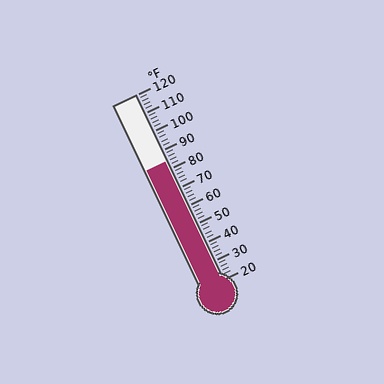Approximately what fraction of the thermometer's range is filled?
The thermometer is filled to approximately 65% of its range.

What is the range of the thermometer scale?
The thermometer scale ranges from 20°F to 120°F.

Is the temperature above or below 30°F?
The temperature is above 30°F.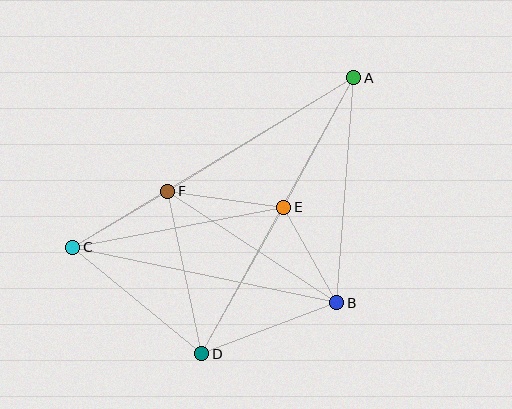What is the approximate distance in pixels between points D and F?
The distance between D and F is approximately 166 pixels.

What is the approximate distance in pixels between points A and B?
The distance between A and B is approximately 226 pixels.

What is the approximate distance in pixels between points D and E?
The distance between D and E is approximately 168 pixels.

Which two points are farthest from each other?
Points A and C are farthest from each other.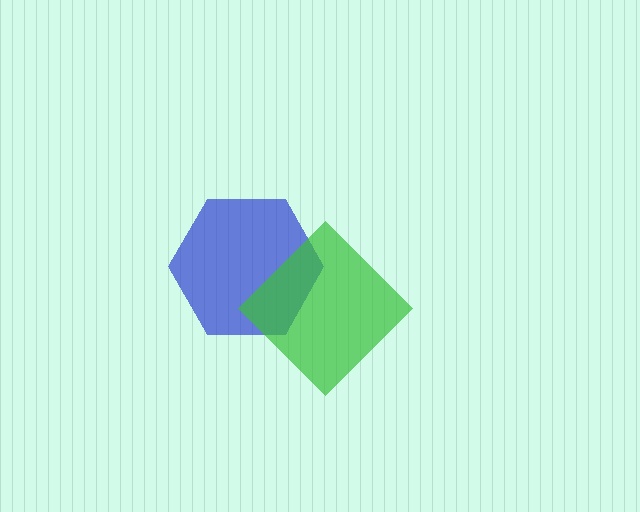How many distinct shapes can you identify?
There are 2 distinct shapes: a blue hexagon, a green diamond.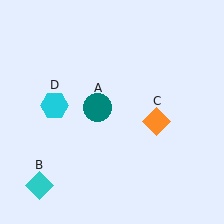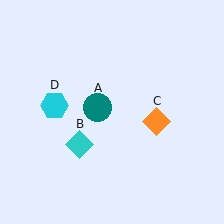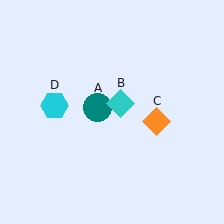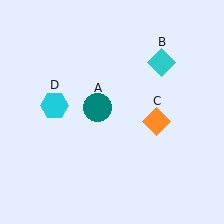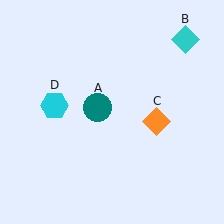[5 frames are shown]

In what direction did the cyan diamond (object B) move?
The cyan diamond (object B) moved up and to the right.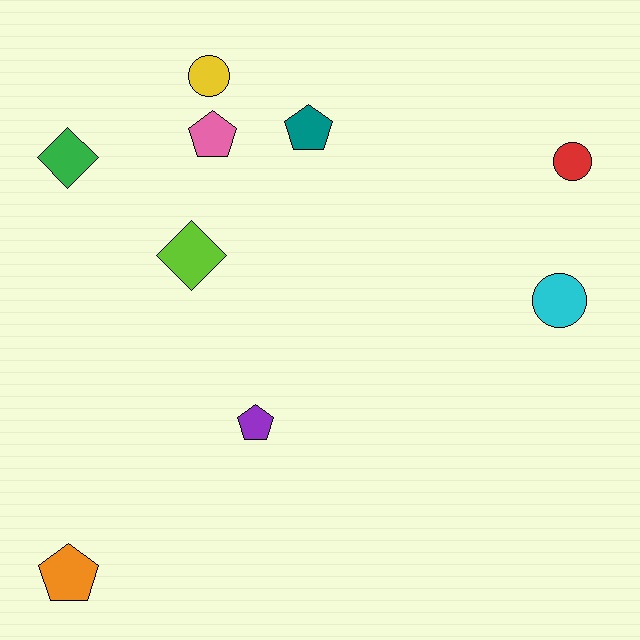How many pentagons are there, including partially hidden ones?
There are 4 pentagons.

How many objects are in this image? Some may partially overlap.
There are 9 objects.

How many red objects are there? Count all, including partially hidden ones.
There is 1 red object.